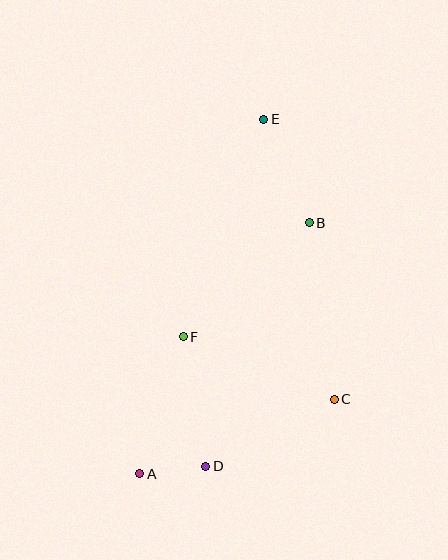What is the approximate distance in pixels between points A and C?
The distance between A and C is approximately 208 pixels.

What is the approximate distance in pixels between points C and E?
The distance between C and E is approximately 288 pixels.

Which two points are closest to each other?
Points A and D are closest to each other.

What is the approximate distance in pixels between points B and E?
The distance between B and E is approximately 113 pixels.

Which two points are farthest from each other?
Points A and E are farthest from each other.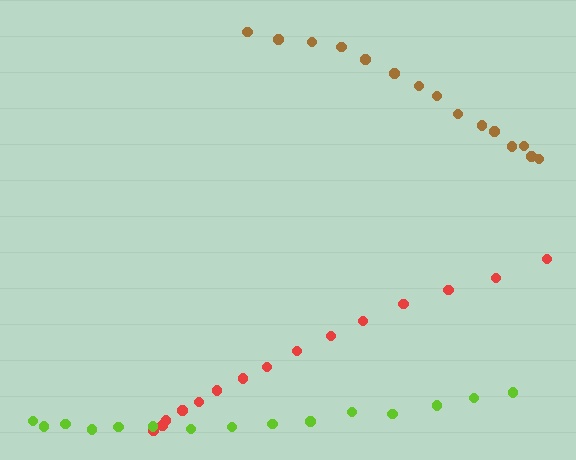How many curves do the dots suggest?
There are 3 distinct paths.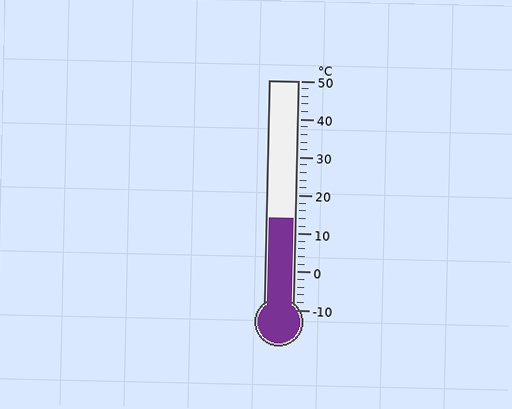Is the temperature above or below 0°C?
The temperature is above 0°C.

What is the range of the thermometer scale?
The thermometer scale ranges from -10°C to 50°C.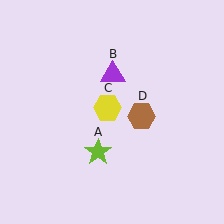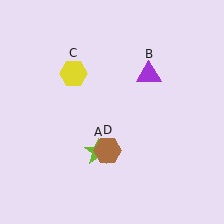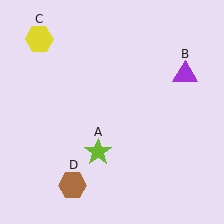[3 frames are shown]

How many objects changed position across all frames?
3 objects changed position: purple triangle (object B), yellow hexagon (object C), brown hexagon (object D).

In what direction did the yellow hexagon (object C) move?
The yellow hexagon (object C) moved up and to the left.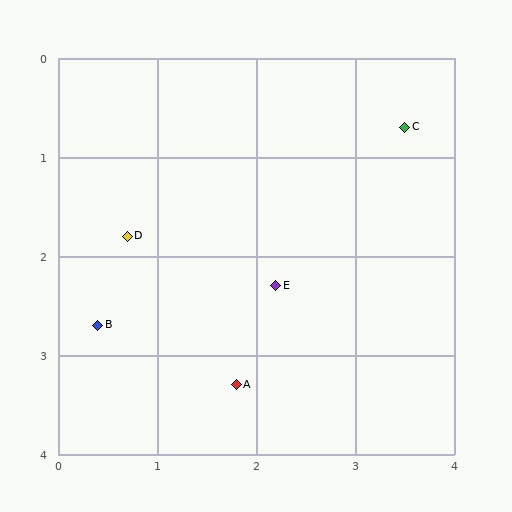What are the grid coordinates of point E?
Point E is at approximately (2.2, 2.3).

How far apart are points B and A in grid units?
Points B and A are about 1.5 grid units apart.